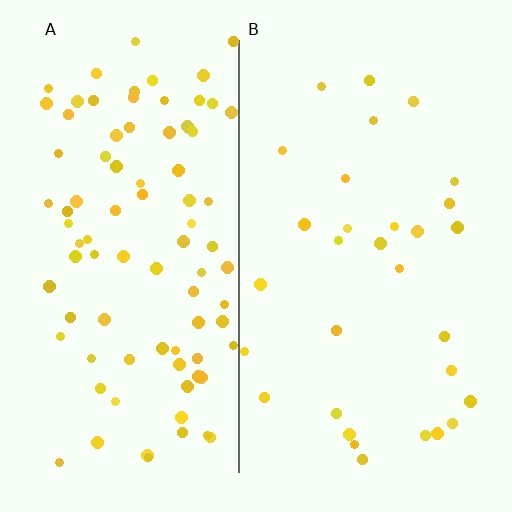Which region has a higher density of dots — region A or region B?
A (the left).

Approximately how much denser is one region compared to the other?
Approximately 2.9× — region A over region B.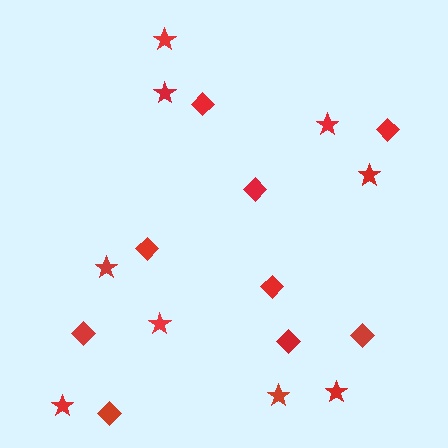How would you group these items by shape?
There are 2 groups: one group of stars (9) and one group of diamonds (9).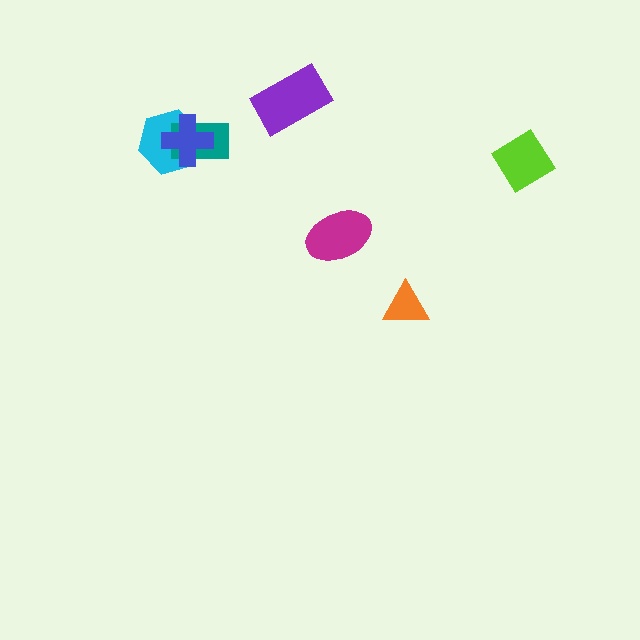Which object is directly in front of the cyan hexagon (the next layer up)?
The teal rectangle is directly in front of the cyan hexagon.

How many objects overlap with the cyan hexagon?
2 objects overlap with the cyan hexagon.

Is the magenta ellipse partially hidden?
No, no other shape covers it.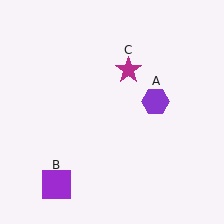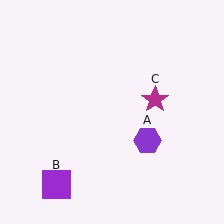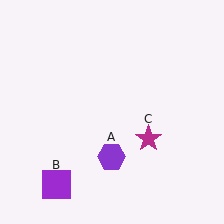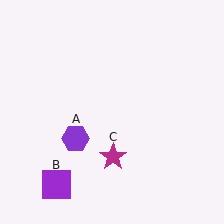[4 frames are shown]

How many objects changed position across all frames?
2 objects changed position: purple hexagon (object A), magenta star (object C).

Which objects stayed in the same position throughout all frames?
Purple square (object B) remained stationary.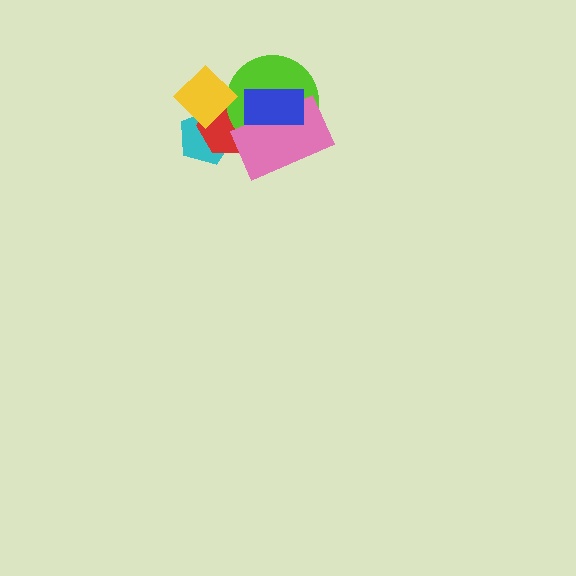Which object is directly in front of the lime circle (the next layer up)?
The yellow diamond is directly in front of the lime circle.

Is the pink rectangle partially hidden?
Yes, it is partially covered by another shape.